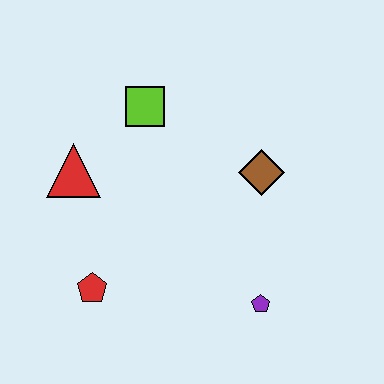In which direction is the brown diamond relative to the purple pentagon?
The brown diamond is above the purple pentagon.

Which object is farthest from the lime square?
The purple pentagon is farthest from the lime square.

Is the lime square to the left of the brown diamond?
Yes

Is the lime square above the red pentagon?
Yes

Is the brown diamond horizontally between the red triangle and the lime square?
No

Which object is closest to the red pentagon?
The red triangle is closest to the red pentagon.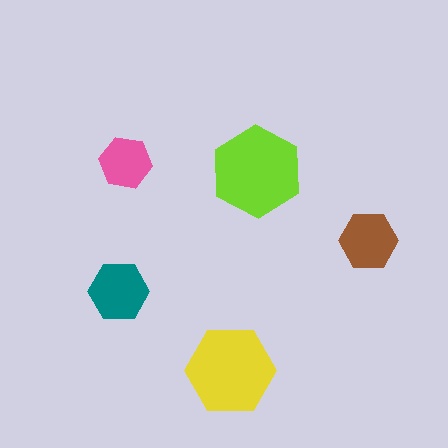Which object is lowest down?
The yellow hexagon is bottommost.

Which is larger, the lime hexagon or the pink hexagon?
The lime one.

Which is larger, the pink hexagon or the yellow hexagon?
The yellow one.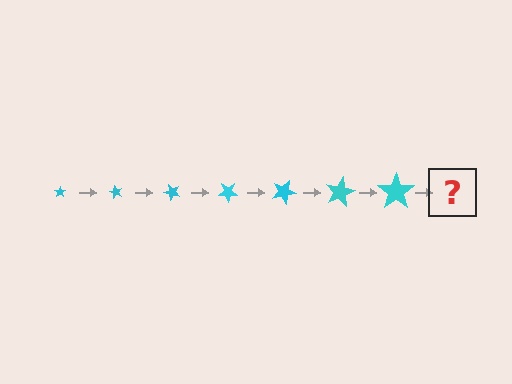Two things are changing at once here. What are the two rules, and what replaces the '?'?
The two rules are that the star grows larger each step and it rotates 60 degrees each step. The '?' should be a star, larger than the previous one and rotated 420 degrees from the start.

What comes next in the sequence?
The next element should be a star, larger than the previous one and rotated 420 degrees from the start.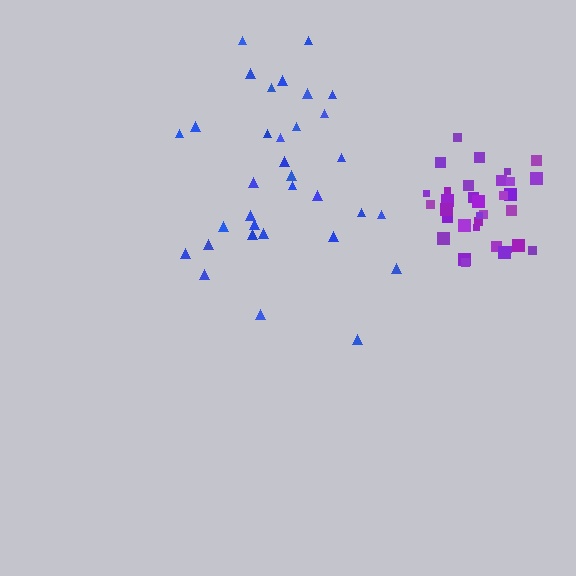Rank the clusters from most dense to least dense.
purple, blue.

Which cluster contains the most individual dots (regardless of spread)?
Blue (33).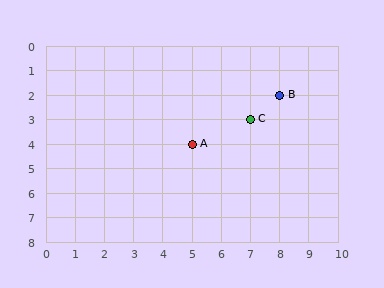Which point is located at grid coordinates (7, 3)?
Point C is at (7, 3).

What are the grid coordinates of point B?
Point B is at grid coordinates (8, 2).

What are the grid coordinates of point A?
Point A is at grid coordinates (5, 4).